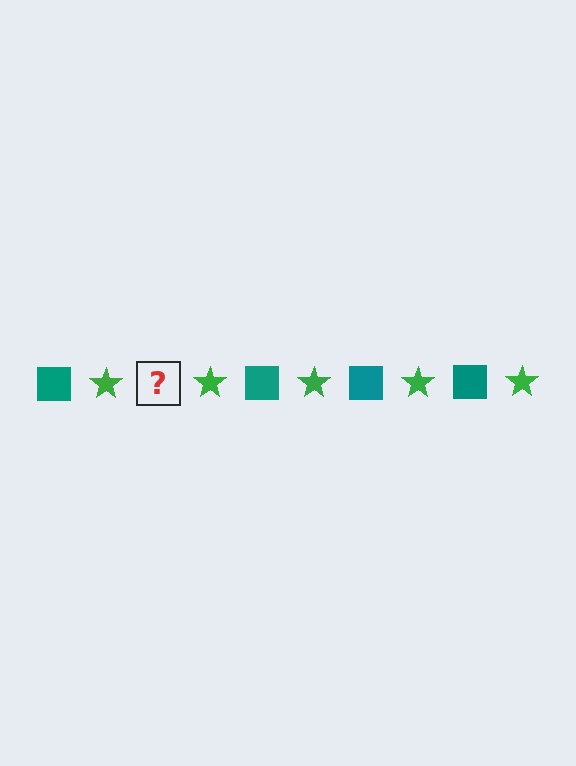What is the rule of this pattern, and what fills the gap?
The rule is that the pattern alternates between teal square and green star. The gap should be filled with a teal square.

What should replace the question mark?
The question mark should be replaced with a teal square.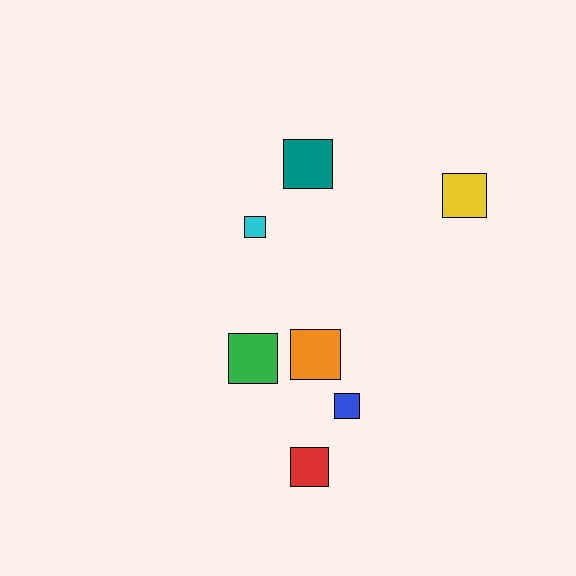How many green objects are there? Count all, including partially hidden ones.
There is 1 green object.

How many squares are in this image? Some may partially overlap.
There are 7 squares.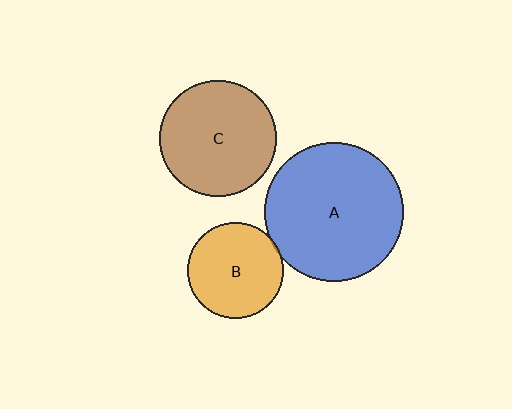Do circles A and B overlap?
Yes.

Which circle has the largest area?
Circle A (blue).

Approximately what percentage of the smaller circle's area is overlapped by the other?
Approximately 5%.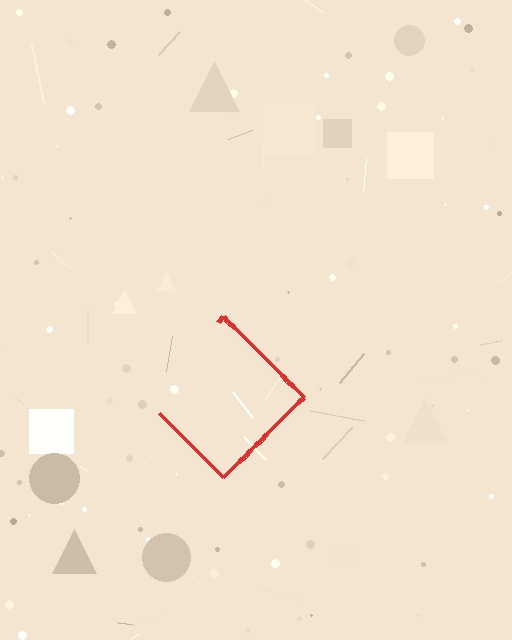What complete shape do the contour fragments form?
The contour fragments form a diamond.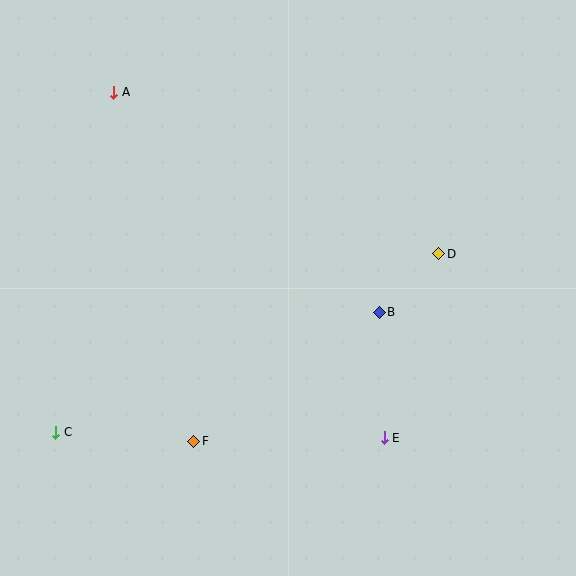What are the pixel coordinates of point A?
Point A is at (114, 92).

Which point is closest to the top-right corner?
Point D is closest to the top-right corner.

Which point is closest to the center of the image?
Point B at (379, 312) is closest to the center.